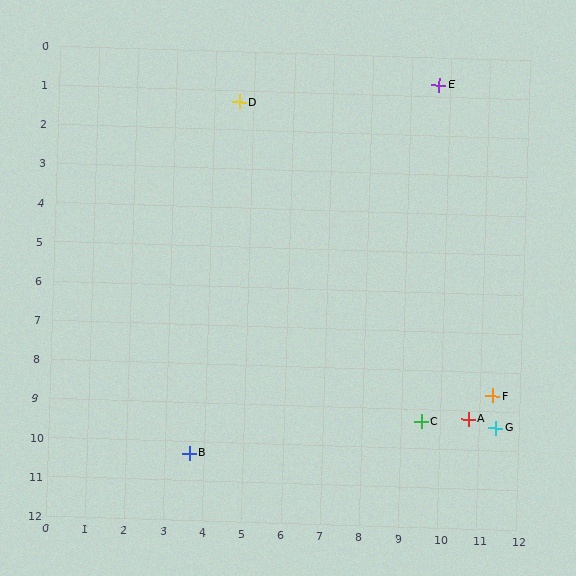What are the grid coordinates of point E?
Point E is at approximately (9.7, 0.7).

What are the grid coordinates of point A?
Point A is at approximately (10.7, 9.2).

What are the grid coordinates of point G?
Point G is at approximately (11.4, 9.4).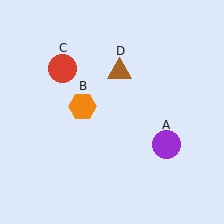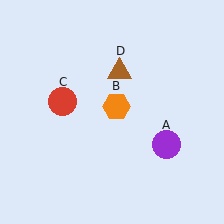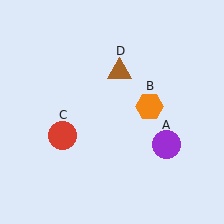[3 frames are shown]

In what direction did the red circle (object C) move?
The red circle (object C) moved down.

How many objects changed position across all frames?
2 objects changed position: orange hexagon (object B), red circle (object C).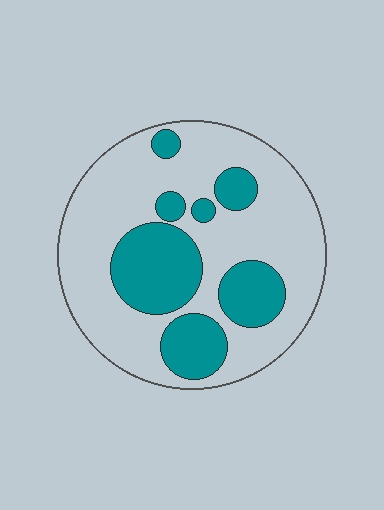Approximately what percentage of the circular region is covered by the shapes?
Approximately 30%.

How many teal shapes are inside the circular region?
7.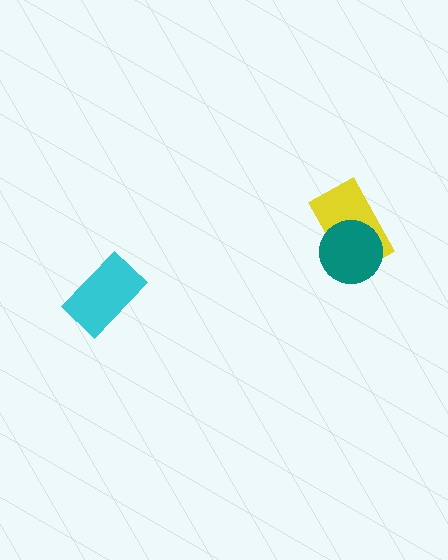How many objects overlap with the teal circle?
1 object overlaps with the teal circle.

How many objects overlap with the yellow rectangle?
1 object overlaps with the yellow rectangle.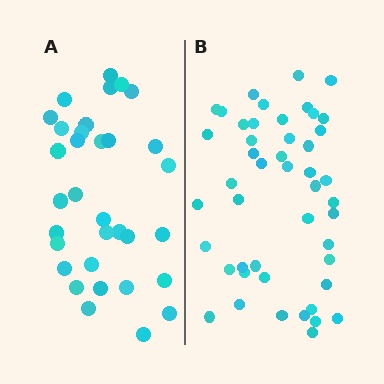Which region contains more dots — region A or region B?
Region B (the right region) has more dots.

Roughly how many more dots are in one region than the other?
Region B has approximately 15 more dots than region A.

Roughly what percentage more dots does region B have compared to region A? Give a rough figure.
About 40% more.